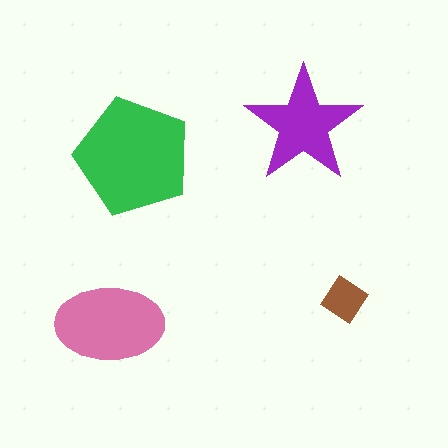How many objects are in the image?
There are 4 objects in the image.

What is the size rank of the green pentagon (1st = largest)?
1st.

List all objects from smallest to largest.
The brown diamond, the purple star, the pink ellipse, the green pentagon.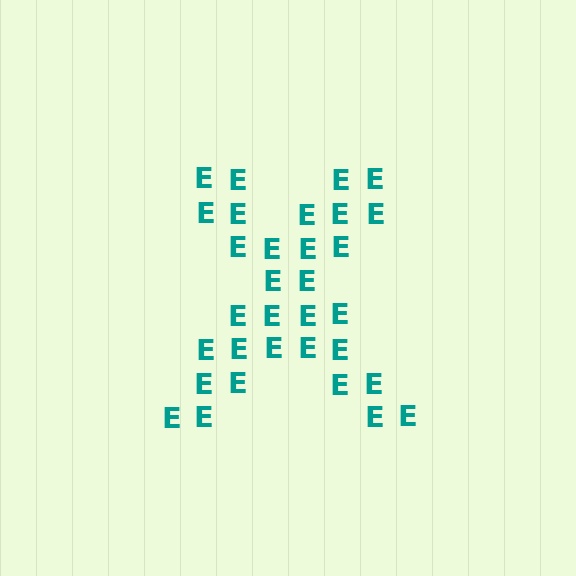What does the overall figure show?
The overall figure shows the letter X.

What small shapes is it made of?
It is made of small letter E's.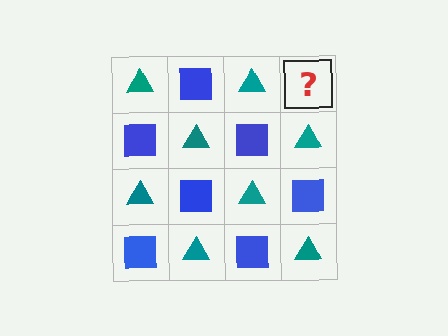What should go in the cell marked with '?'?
The missing cell should contain a blue square.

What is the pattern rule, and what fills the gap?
The rule is that it alternates teal triangle and blue square in a checkerboard pattern. The gap should be filled with a blue square.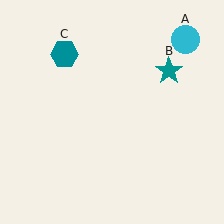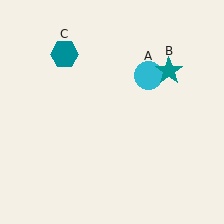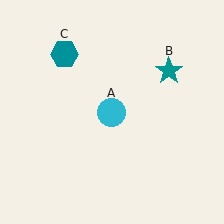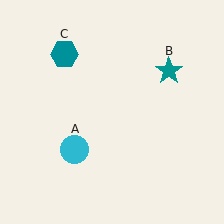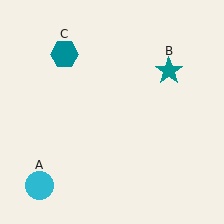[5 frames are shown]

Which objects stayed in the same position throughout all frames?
Teal star (object B) and teal hexagon (object C) remained stationary.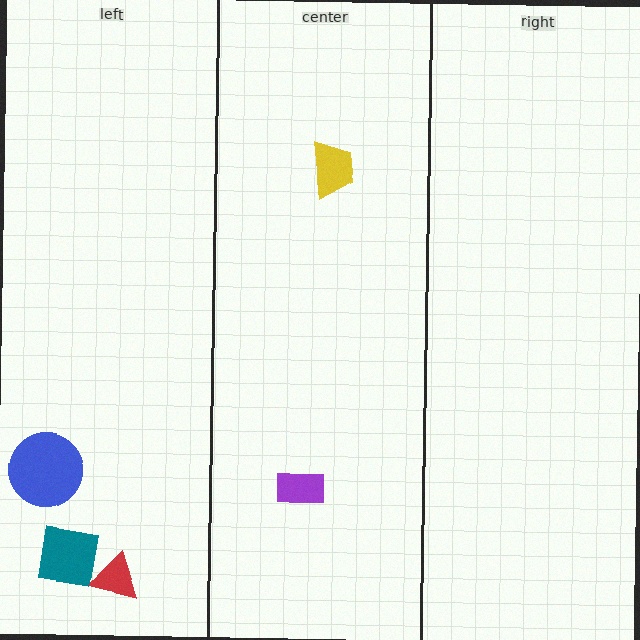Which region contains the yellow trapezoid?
The center region.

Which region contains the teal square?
The left region.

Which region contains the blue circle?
The left region.